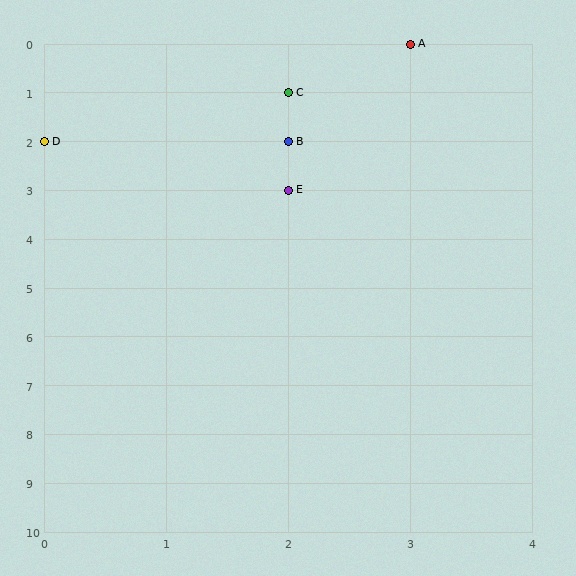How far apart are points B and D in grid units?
Points B and D are 2 columns apart.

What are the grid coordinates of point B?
Point B is at grid coordinates (2, 2).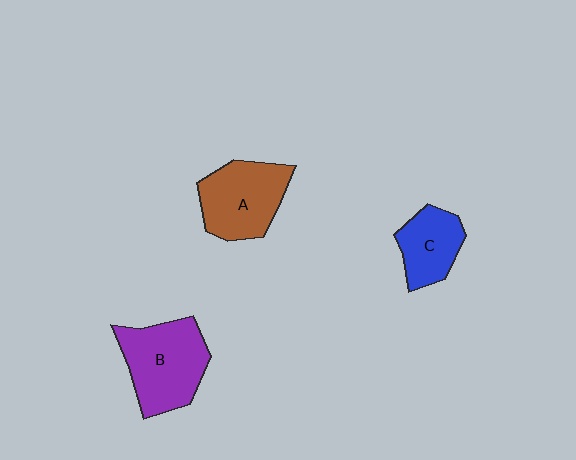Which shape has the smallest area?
Shape C (blue).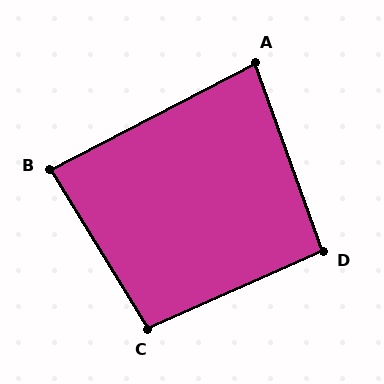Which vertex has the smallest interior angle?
A, at approximately 82 degrees.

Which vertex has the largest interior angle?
C, at approximately 98 degrees.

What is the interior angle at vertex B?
Approximately 86 degrees (approximately right).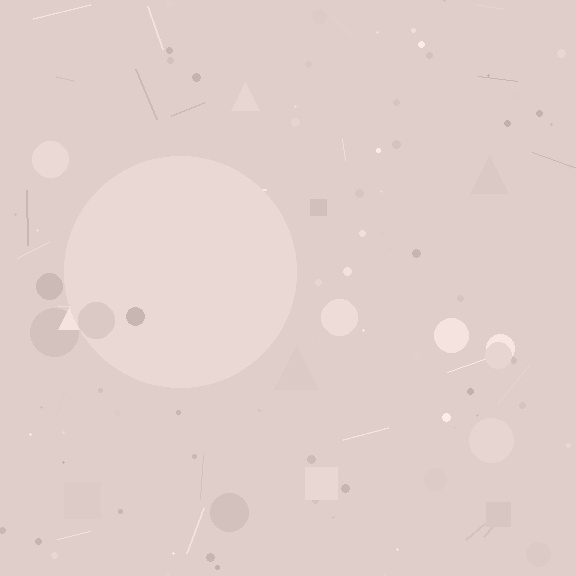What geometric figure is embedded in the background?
A circle is embedded in the background.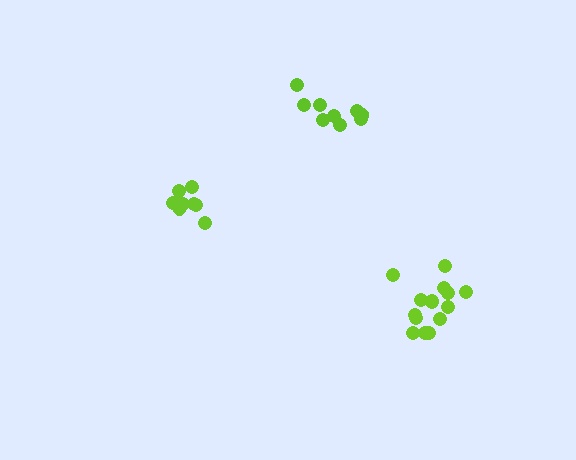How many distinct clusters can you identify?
There are 3 distinct clusters.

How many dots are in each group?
Group 1: 15 dots, Group 2: 9 dots, Group 3: 9 dots (33 total).